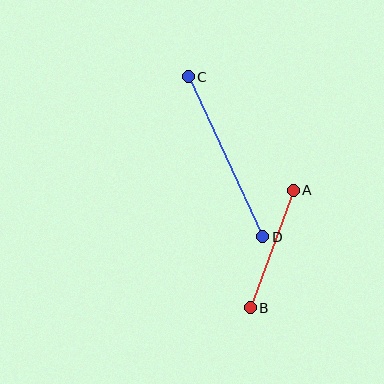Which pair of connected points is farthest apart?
Points C and D are farthest apart.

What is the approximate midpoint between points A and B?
The midpoint is at approximately (272, 249) pixels.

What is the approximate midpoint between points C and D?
The midpoint is at approximately (225, 157) pixels.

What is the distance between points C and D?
The distance is approximately 176 pixels.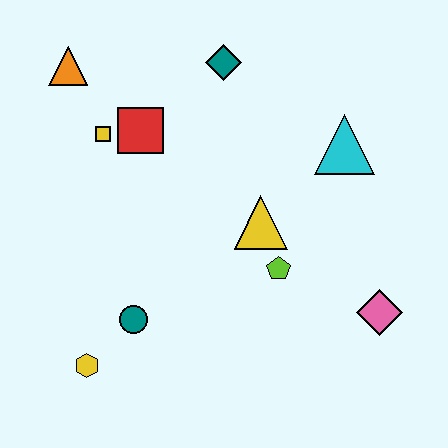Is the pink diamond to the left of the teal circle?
No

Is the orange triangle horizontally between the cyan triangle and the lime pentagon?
No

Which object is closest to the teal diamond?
The red square is closest to the teal diamond.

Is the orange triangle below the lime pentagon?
No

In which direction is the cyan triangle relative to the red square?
The cyan triangle is to the right of the red square.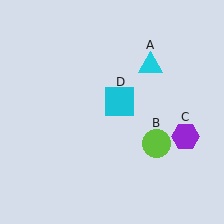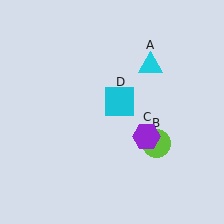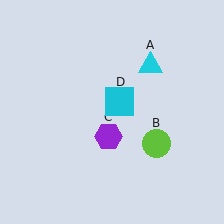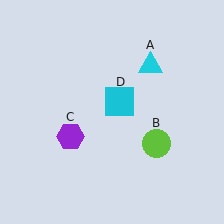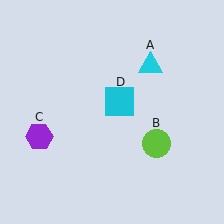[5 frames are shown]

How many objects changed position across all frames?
1 object changed position: purple hexagon (object C).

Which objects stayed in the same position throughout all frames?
Cyan triangle (object A) and lime circle (object B) and cyan square (object D) remained stationary.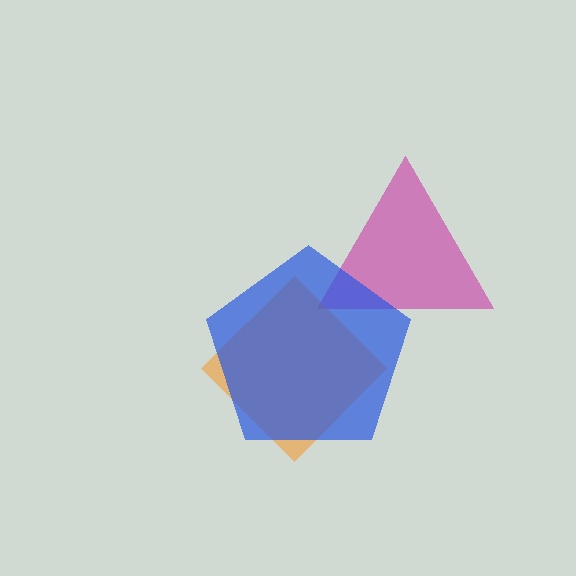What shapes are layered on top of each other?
The layered shapes are: a magenta triangle, an orange diamond, a blue pentagon.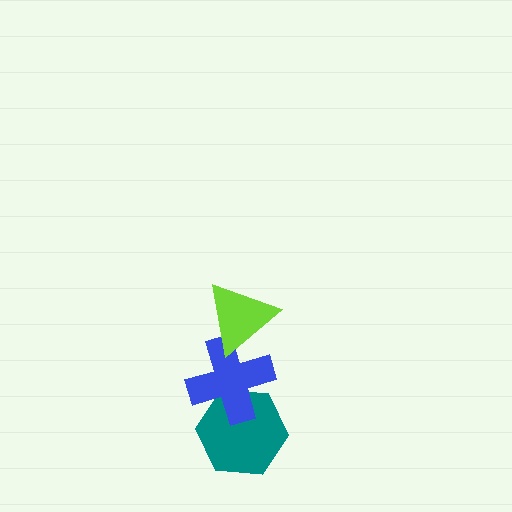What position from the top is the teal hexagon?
The teal hexagon is 3rd from the top.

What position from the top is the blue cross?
The blue cross is 2nd from the top.